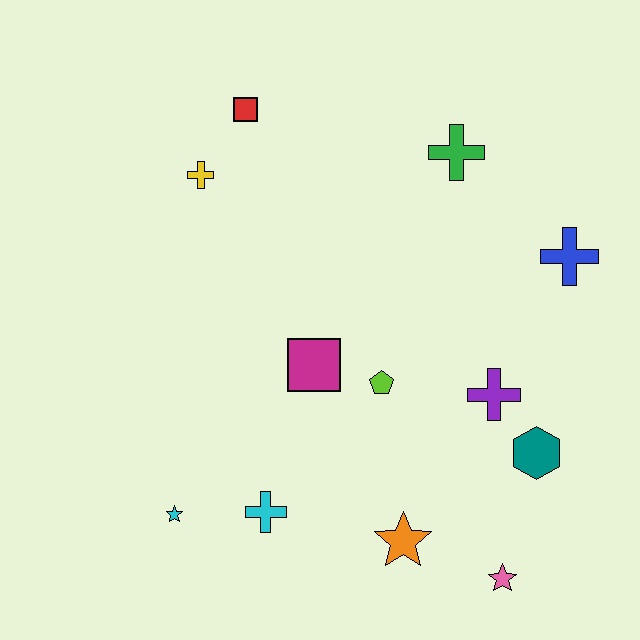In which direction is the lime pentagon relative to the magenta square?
The lime pentagon is to the right of the magenta square.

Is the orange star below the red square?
Yes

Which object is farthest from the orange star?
The red square is farthest from the orange star.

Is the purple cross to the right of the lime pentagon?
Yes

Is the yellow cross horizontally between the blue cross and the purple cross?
No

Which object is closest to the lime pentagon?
The magenta square is closest to the lime pentagon.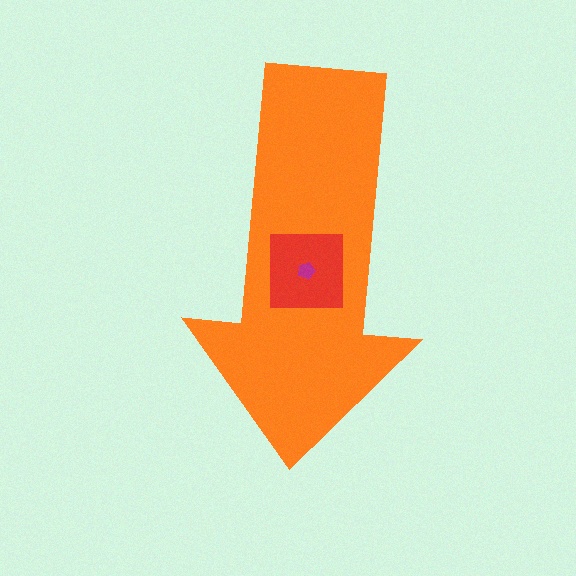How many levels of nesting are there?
3.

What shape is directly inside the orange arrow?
The red square.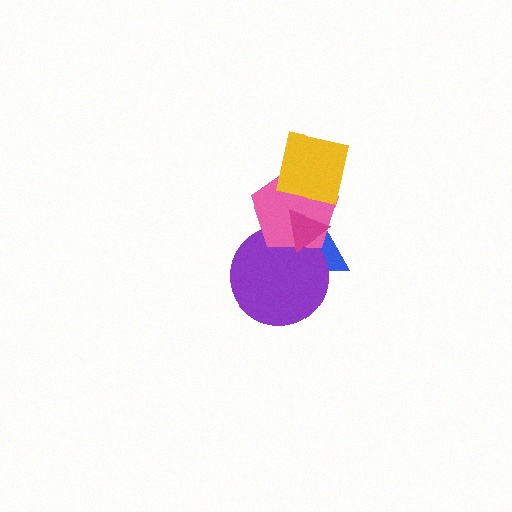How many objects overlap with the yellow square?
2 objects overlap with the yellow square.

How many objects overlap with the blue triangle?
4 objects overlap with the blue triangle.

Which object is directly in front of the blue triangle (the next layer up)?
The purple circle is directly in front of the blue triangle.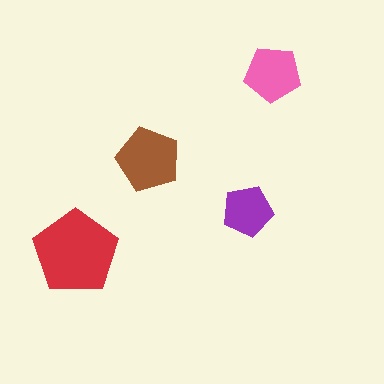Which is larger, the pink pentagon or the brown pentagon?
The brown one.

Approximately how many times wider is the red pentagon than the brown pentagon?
About 1.5 times wider.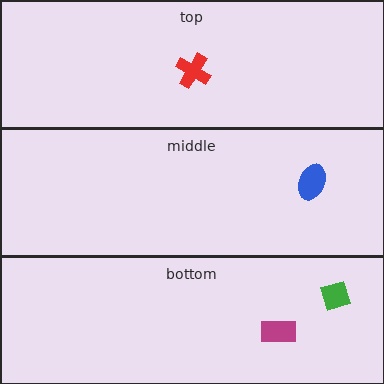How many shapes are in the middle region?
1.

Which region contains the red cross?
The top region.